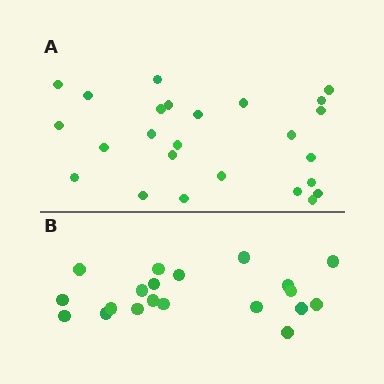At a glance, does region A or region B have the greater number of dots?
Region A (the top region) has more dots.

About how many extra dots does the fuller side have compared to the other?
Region A has about 5 more dots than region B.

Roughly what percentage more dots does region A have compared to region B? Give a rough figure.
About 25% more.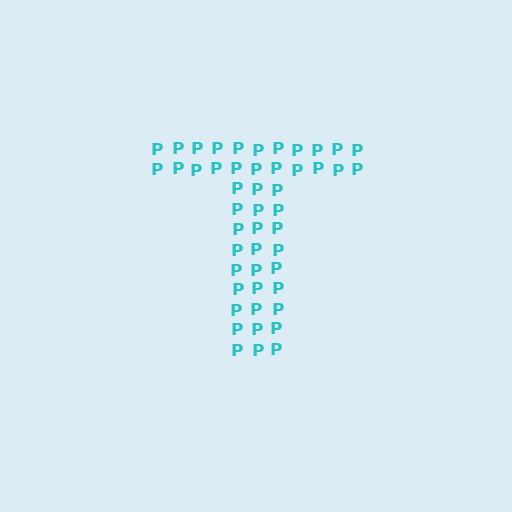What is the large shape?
The large shape is the letter T.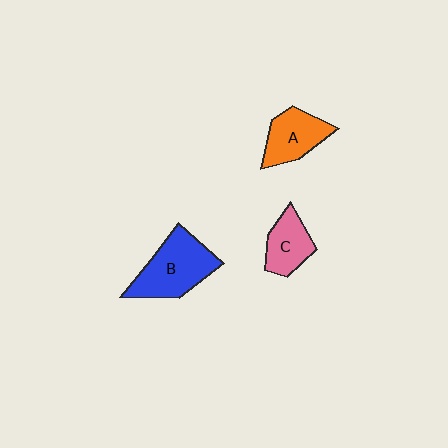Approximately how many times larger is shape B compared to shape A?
Approximately 1.4 times.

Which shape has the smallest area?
Shape C (pink).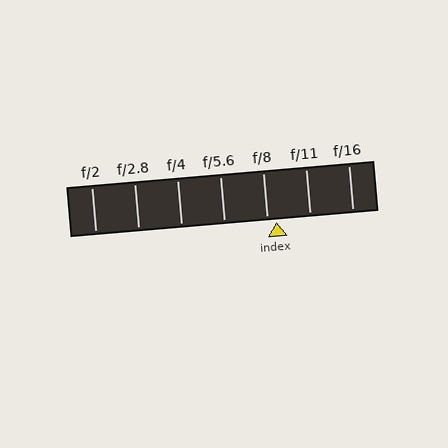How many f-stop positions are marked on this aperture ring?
There are 7 f-stop positions marked.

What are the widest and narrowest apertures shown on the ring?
The widest aperture shown is f/2 and the narrowest is f/16.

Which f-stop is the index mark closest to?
The index mark is closest to f/8.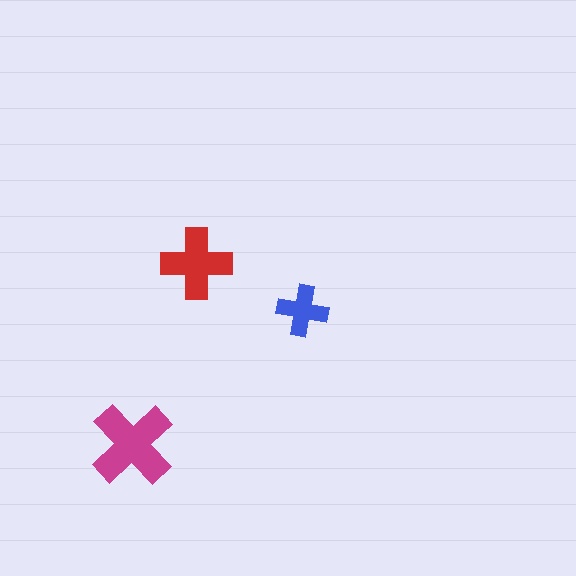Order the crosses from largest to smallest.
the magenta one, the red one, the blue one.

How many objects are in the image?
There are 3 objects in the image.